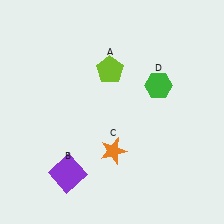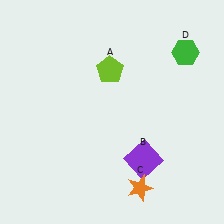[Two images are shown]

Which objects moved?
The objects that moved are: the purple square (B), the orange star (C), the green hexagon (D).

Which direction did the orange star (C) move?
The orange star (C) moved down.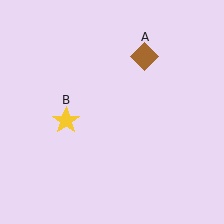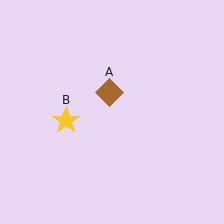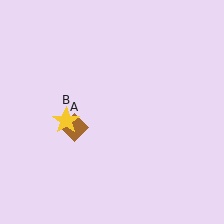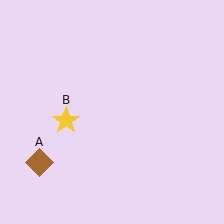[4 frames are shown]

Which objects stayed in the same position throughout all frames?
Yellow star (object B) remained stationary.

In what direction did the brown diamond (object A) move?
The brown diamond (object A) moved down and to the left.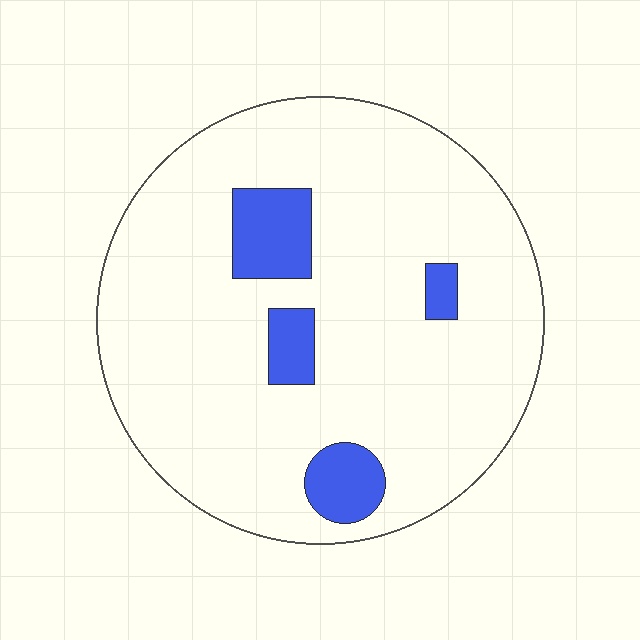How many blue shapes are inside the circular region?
4.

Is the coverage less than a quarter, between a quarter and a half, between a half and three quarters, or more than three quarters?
Less than a quarter.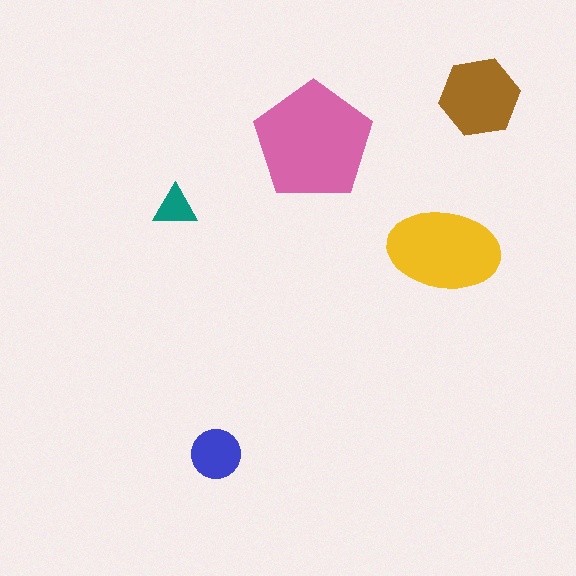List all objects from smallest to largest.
The teal triangle, the blue circle, the brown hexagon, the yellow ellipse, the pink pentagon.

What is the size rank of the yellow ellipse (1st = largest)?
2nd.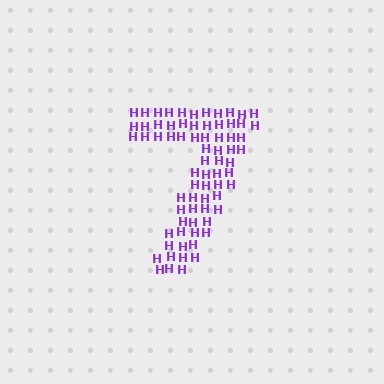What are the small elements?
The small elements are letter H's.